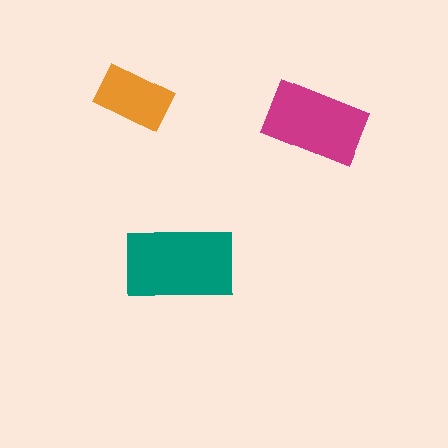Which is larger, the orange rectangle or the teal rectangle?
The teal one.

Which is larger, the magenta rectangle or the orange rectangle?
The magenta one.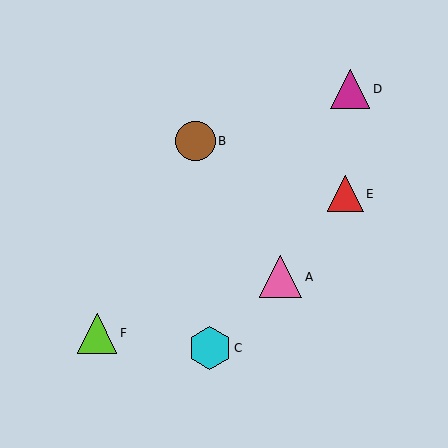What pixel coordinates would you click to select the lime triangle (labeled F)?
Click at (97, 333) to select the lime triangle F.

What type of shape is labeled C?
Shape C is a cyan hexagon.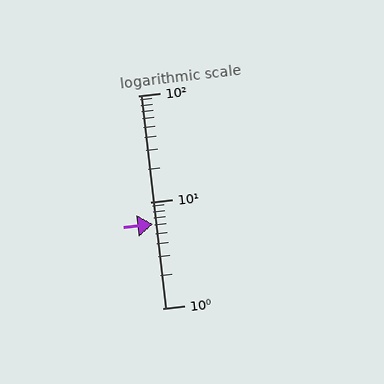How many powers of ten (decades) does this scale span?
The scale spans 2 decades, from 1 to 100.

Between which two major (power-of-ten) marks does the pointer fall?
The pointer is between 1 and 10.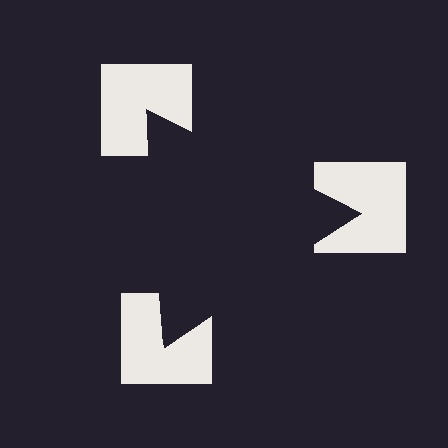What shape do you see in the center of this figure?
An illusory triangle — its edges are inferred from the aligned wedge cuts in the notched squares, not physically drawn.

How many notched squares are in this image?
There are 3 — one at each vertex of the illusory triangle.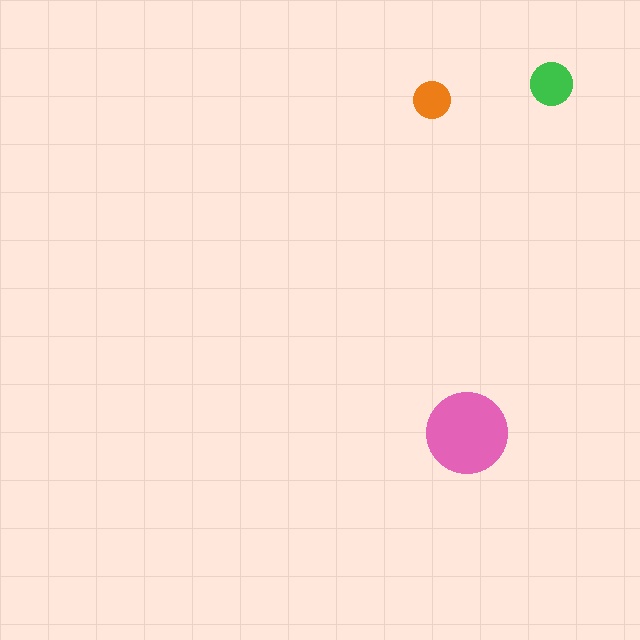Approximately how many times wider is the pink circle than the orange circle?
About 2 times wider.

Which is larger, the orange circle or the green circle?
The green one.